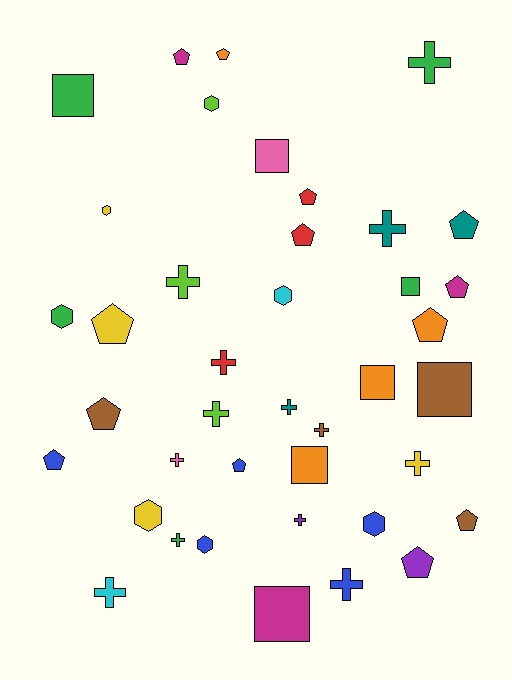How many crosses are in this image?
There are 13 crosses.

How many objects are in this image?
There are 40 objects.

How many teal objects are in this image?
There are 3 teal objects.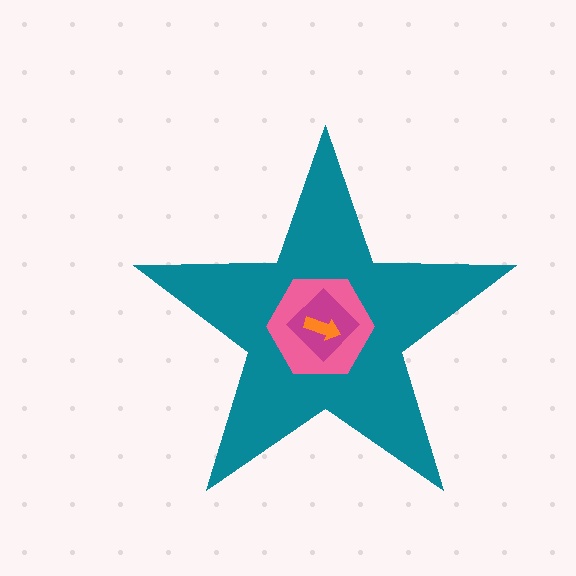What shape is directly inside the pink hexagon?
The magenta diamond.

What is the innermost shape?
The orange arrow.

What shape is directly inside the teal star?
The pink hexagon.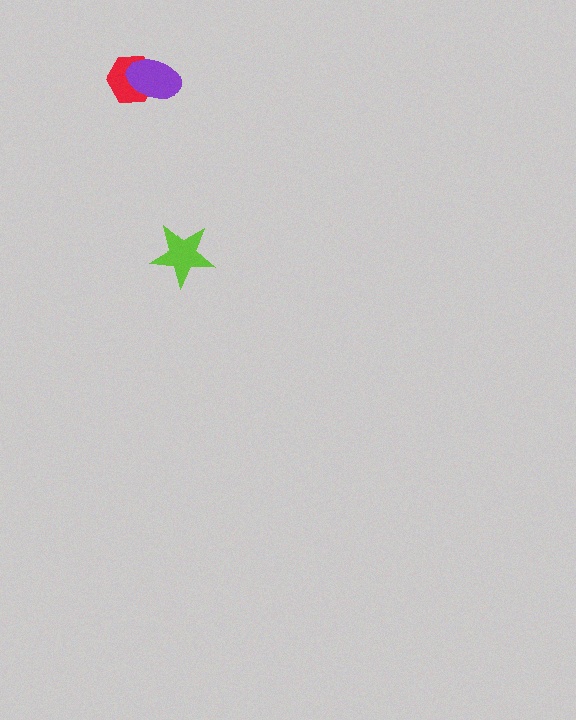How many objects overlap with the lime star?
0 objects overlap with the lime star.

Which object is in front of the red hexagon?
The purple ellipse is in front of the red hexagon.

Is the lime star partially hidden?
No, no other shape covers it.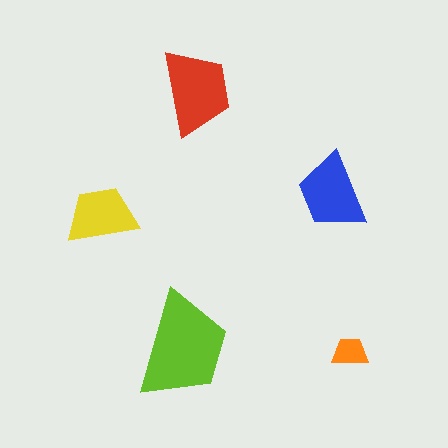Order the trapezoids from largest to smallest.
the lime one, the red one, the blue one, the yellow one, the orange one.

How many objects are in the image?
There are 5 objects in the image.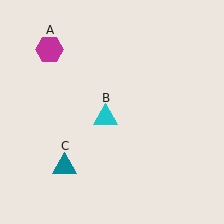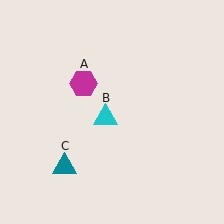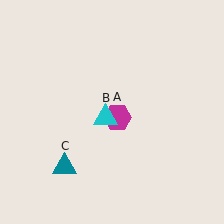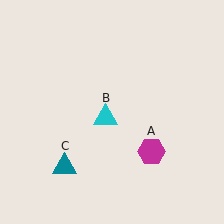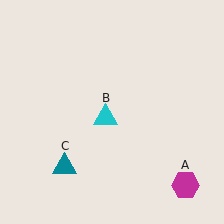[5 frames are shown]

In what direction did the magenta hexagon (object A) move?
The magenta hexagon (object A) moved down and to the right.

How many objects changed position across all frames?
1 object changed position: magenta hexagon (object A).